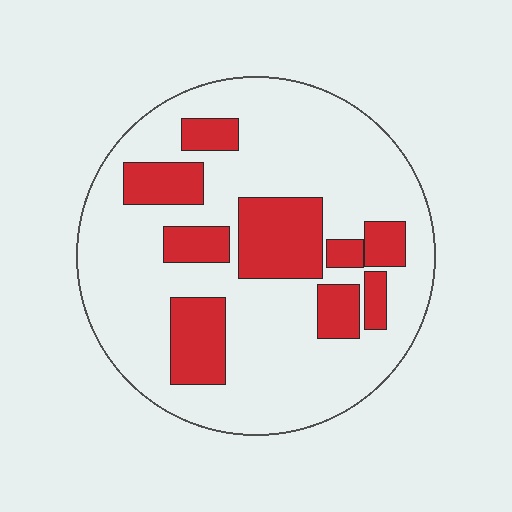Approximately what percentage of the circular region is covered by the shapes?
Approximately 25%.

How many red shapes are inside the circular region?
9.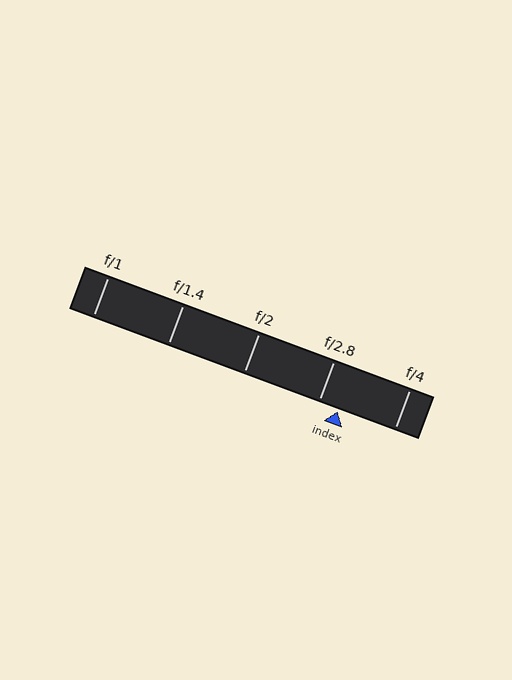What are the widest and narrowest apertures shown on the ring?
The widest aperture shown is f/1 and the narrowest is f/4.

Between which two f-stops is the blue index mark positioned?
The index mark is between f/2.8 and f/4.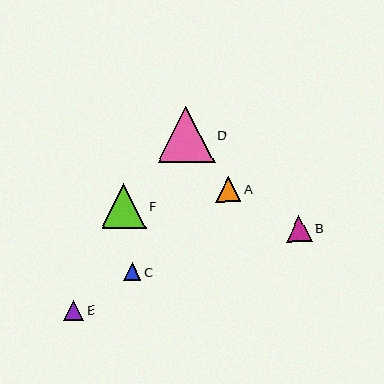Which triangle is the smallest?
Triangle C is the smallest with a size of approximately 18 pixels.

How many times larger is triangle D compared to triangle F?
Triangle D is approximately 1.3 times the size of triangle F.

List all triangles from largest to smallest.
From largest to smallest: D, F, B, A, E, C.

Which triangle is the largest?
Triangle D is the largest with a size of approximately 57 pixels.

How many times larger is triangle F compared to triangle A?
Triangle F is approximately 1.8 times the size of triangle A.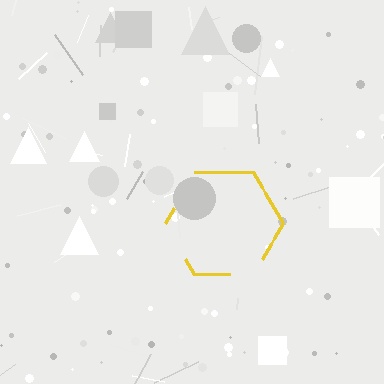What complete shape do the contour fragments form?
The contour fragments form a hexagon.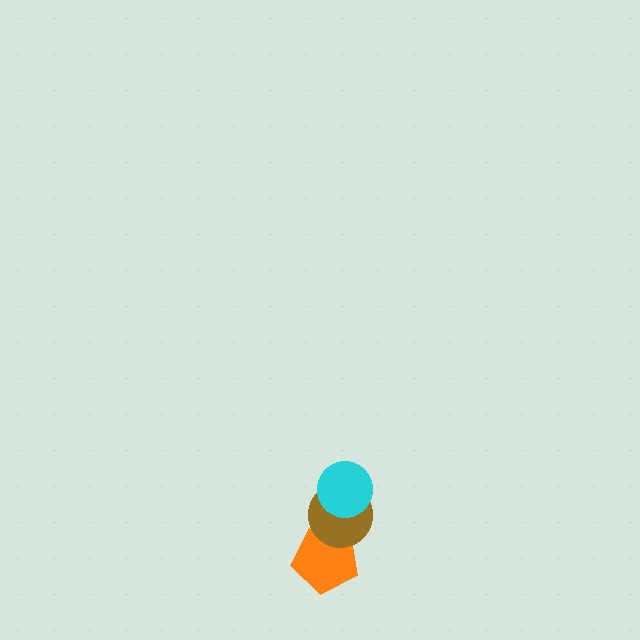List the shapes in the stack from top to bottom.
From top to bottom: the cyan circle, the brown circle, the orange pentagon.